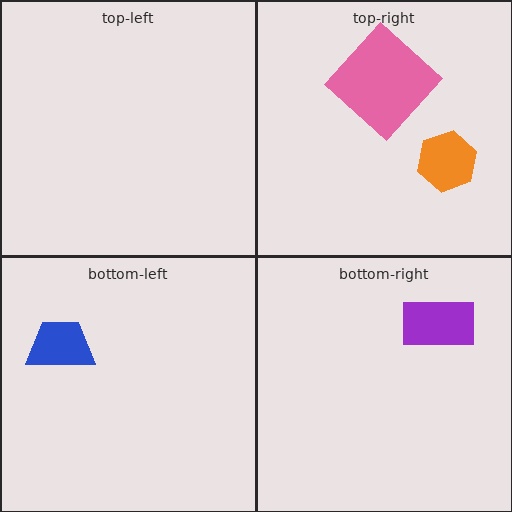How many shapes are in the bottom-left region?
1.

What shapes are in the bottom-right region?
The purple rectangle.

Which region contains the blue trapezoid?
The bottom-left region.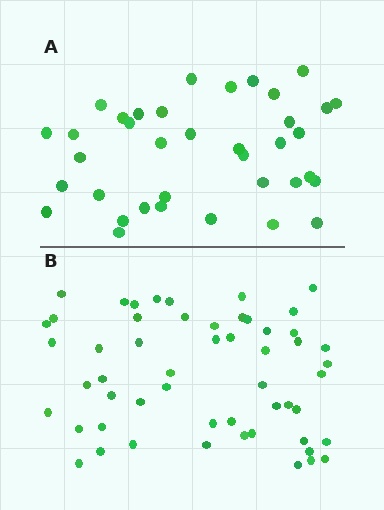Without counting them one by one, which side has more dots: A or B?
Region B (the bottom region) has more dots.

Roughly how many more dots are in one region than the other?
Region B has approximately 15 more dots than region A.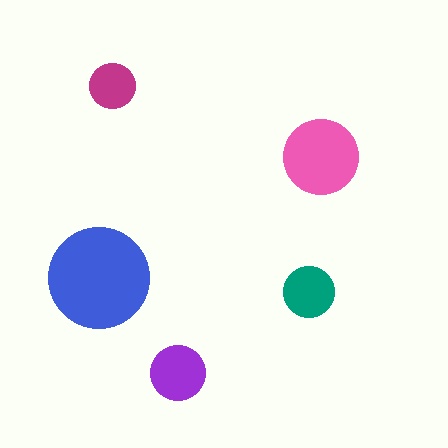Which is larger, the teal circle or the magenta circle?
The teal one.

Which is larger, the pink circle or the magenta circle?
The pink one.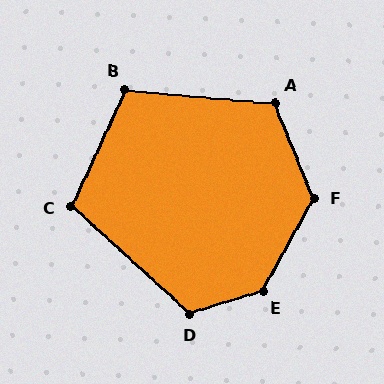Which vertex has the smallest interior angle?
C, at approximately 107 degrees.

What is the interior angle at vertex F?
Approximately 129 degrees (obtuse).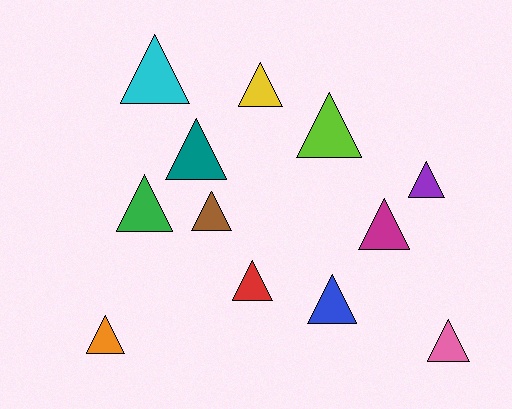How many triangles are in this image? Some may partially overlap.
There are 12 triangles.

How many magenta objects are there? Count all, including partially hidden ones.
There is 1 magenta object.